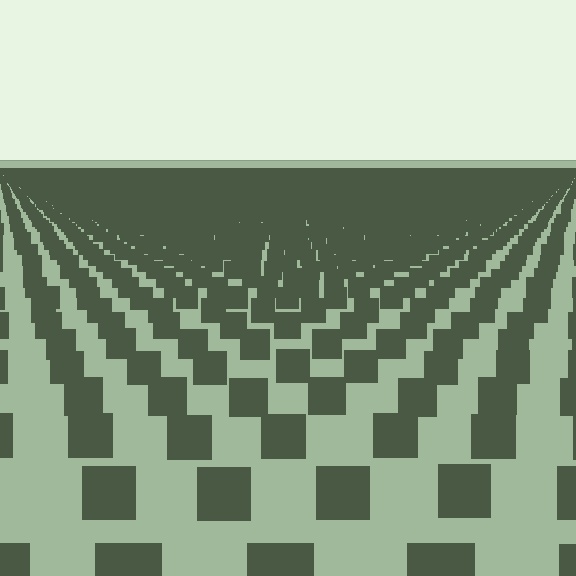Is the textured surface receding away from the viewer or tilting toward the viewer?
The surface is receding away from the viewer. Texture elements get smaller and denser toward the top.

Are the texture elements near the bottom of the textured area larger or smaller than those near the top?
Larger. Near the bottom, elements are closer to the viewer and appear at a bigger on-screen size.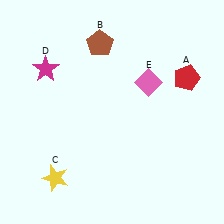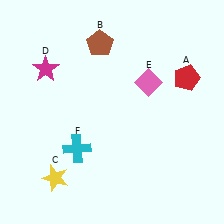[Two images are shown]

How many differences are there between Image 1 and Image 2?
There is 1 difference between the two images.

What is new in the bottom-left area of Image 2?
A cyan cross (F) was added in the bottom-left area of Image 2.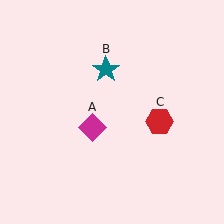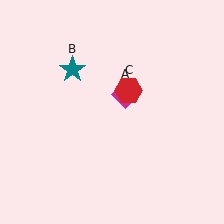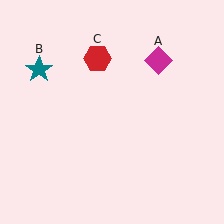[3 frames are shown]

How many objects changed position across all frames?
3 objects changed position: magenta diamond (object A), teal star (object B), red hexagon (object C).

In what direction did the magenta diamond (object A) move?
The magenta diamond (object A) moved up and to the right.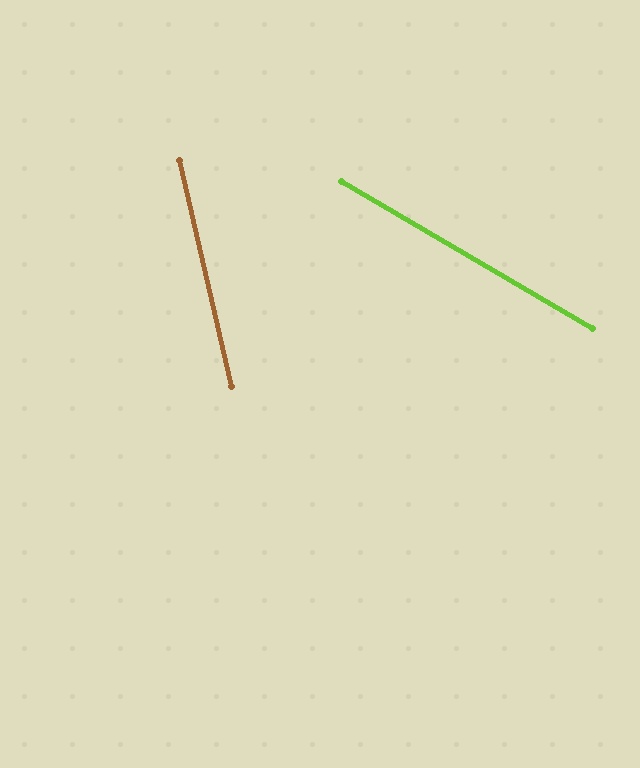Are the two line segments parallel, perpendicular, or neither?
Neither parallel nor perpendicular — they differ by about 47°.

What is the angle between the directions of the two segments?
Approximately 47 degrees.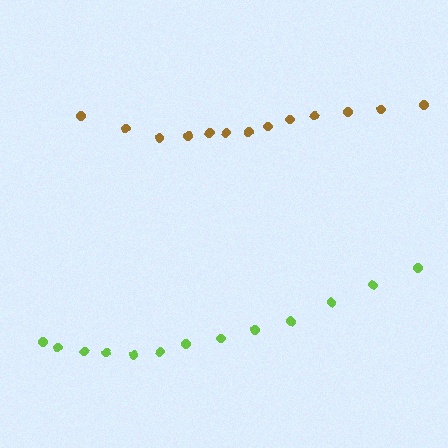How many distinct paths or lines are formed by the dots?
There are 2 distinct paths.